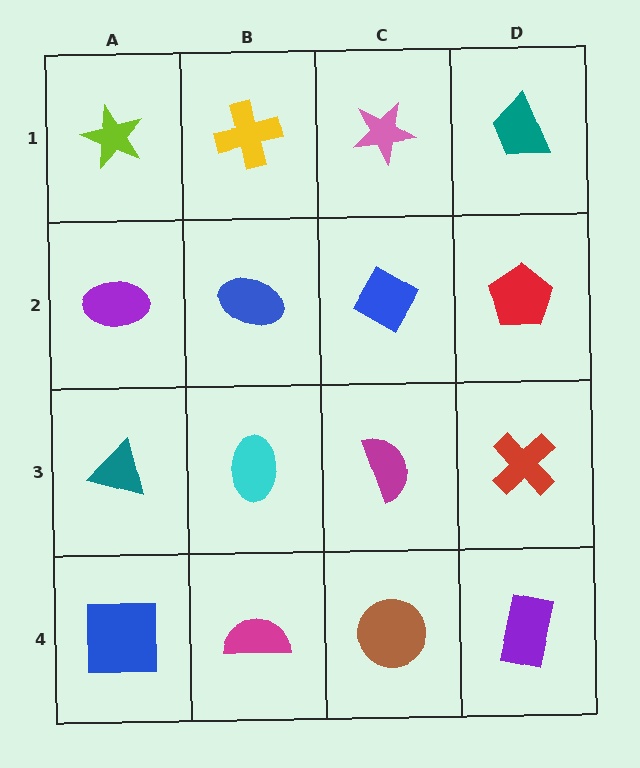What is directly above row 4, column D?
A red cross.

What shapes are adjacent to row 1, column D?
A red pentagon (row 2, column D), a pink star (row 1, column C).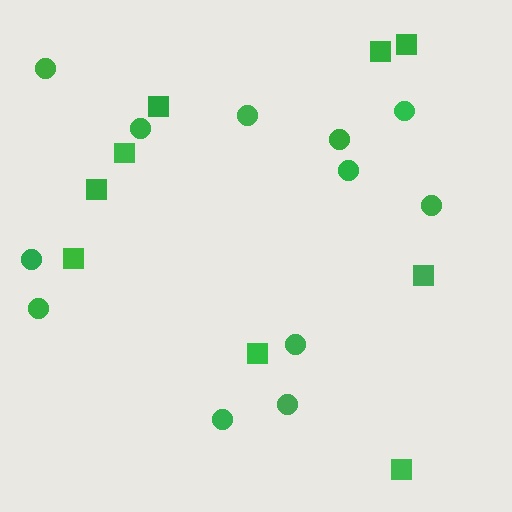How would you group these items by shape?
There are 2 groups: one group of circles (12) and one group of squares (9).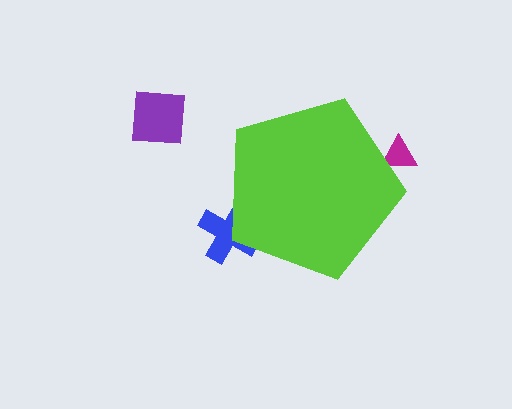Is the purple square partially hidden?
No, the purple square is fully visible.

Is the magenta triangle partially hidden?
Yes, the magenta triangle is partially hidden behind the lime pentagon.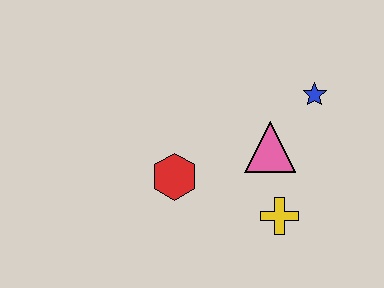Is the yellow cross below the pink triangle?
Yes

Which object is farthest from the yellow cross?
The blue star is farthest from the yellow cross.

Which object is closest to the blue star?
The pink triangle is closest to the blue star.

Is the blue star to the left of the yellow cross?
No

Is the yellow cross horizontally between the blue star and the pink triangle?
Yes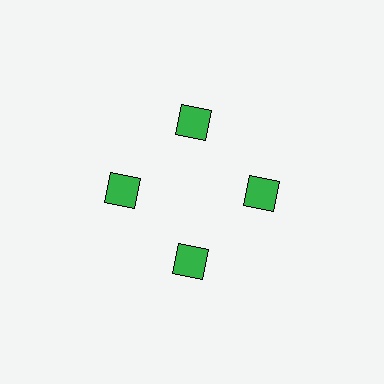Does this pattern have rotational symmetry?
Yes, this pattern has 4-fold rotational symmetry. It looks the same after rotating 90 degrees around the center.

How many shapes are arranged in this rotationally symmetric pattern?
There are 8 shapes, arranged in 4 groups of 2.